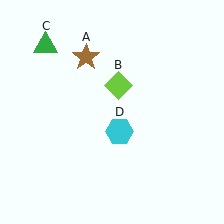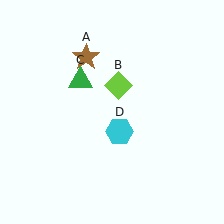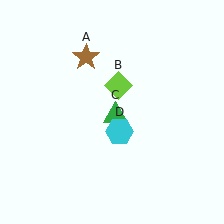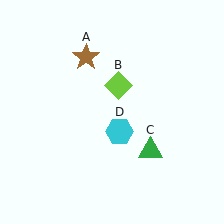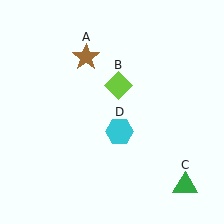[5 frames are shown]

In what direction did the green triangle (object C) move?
The green triangle (object C) moved down and to the right.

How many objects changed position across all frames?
1 object changed position: green triangle (object C).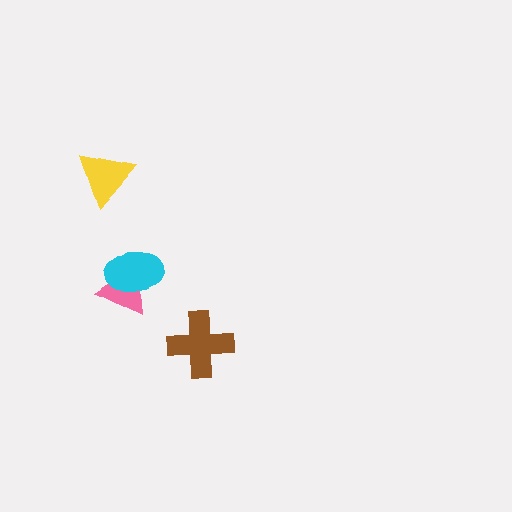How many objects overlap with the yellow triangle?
0 objects overlap with the yellow triangle.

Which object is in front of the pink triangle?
The cyan ellipse is in front of the pink triangle.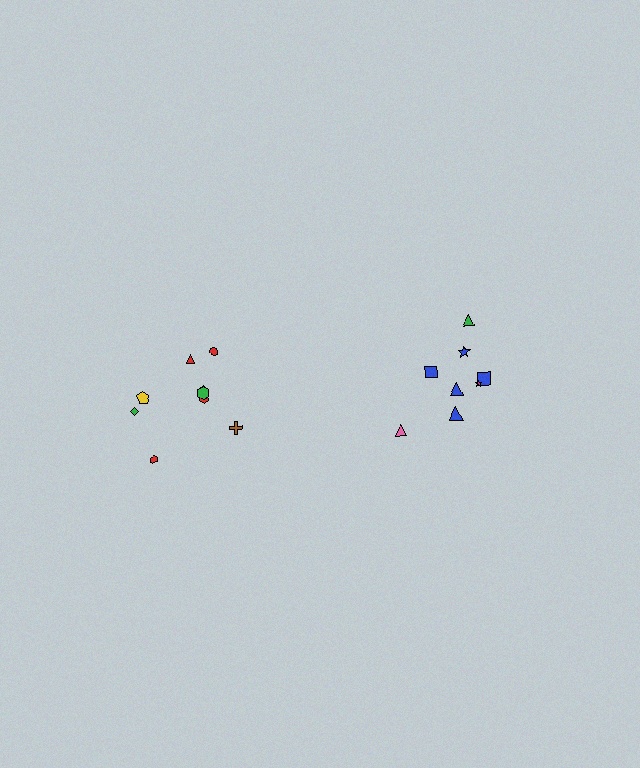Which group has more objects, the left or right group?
The left group.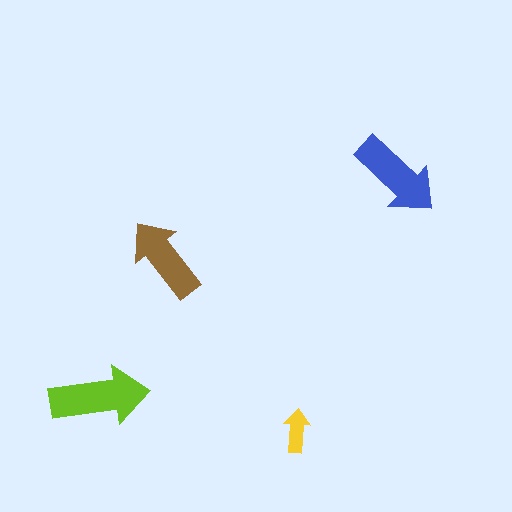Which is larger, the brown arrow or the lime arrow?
The lime one.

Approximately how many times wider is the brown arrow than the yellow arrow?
About 2 times wider.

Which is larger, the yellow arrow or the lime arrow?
The lime one.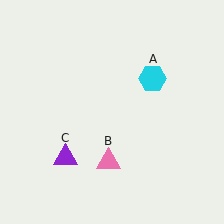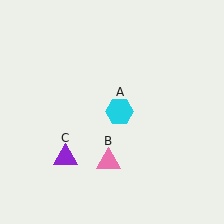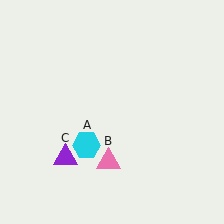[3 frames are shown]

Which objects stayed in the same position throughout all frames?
Pink triangle (object B) and purple triangle (object C) remained stationary.